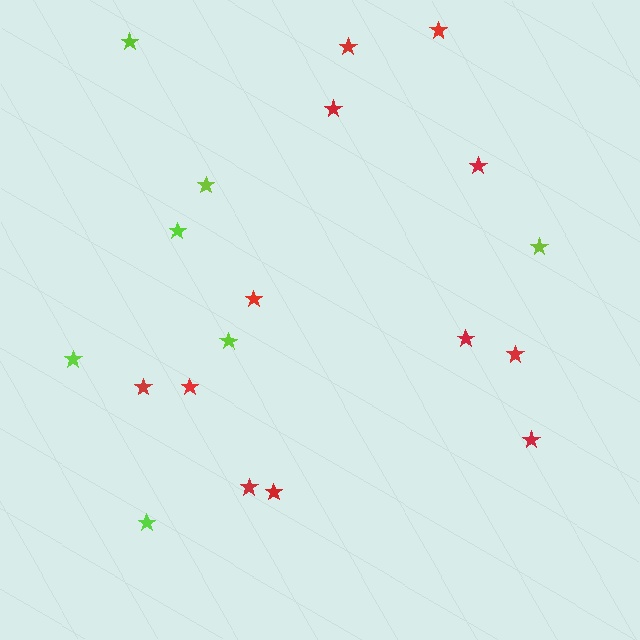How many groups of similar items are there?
There are 2 groups: one group of lime stars (7) and one group of red stars (12).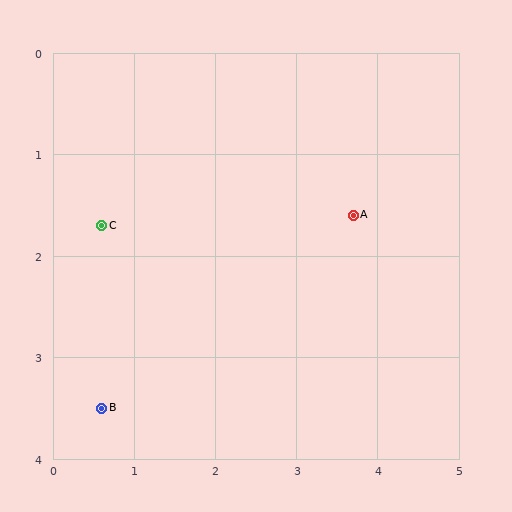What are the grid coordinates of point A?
Point A is at approximately (3.7, 1.6).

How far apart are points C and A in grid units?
Points C and A are about 3.1 grid units apart.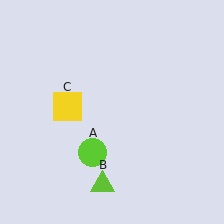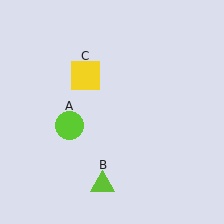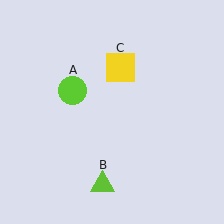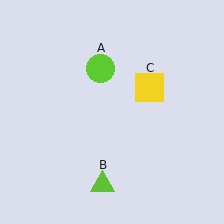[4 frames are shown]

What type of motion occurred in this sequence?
The lime circle (object A), yellow square (object C) rotated clockwise around the center of the scene.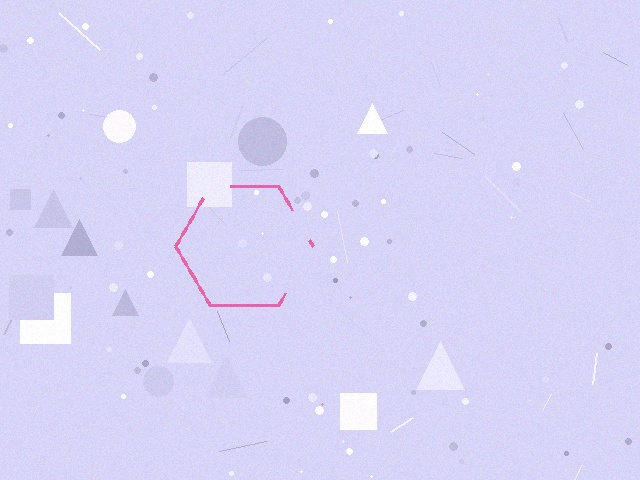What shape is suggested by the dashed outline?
The dashed outline suggests a hexagon.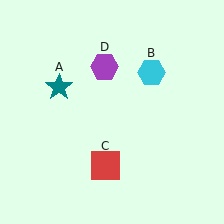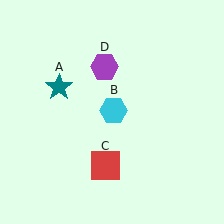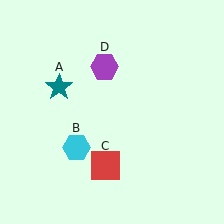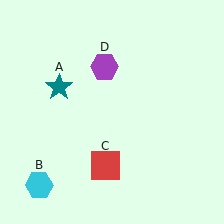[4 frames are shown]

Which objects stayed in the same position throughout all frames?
Teal star (object A) and red square (object C) and purple hexagon (object D) remained stationary.